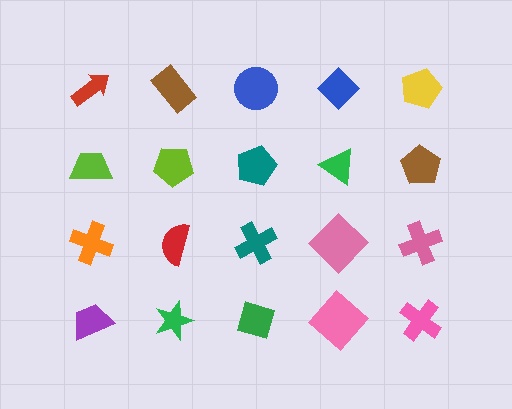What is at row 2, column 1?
A lime trapezoid.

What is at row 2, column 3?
A teal pentagon.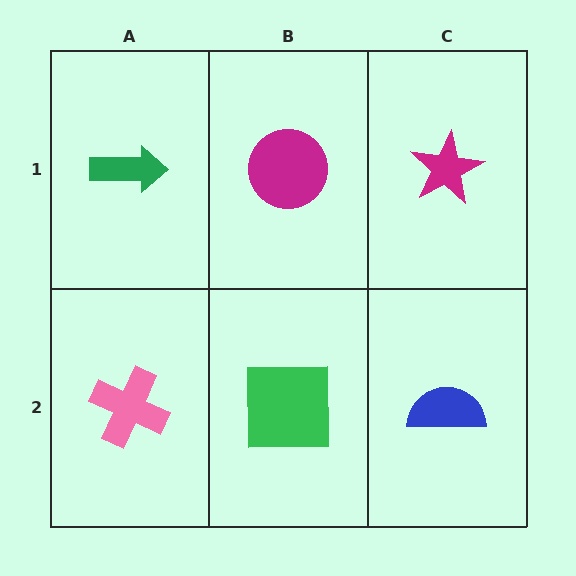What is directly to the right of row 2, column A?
A green square.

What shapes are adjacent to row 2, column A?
A green arrow (row 1, column A), a green square (row 2, column B).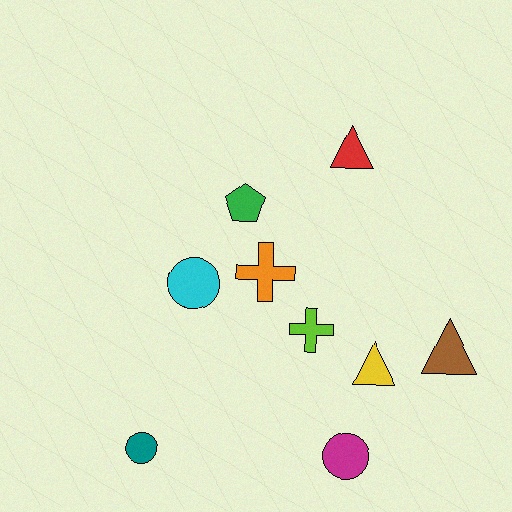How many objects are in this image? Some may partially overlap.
There are 9 objects.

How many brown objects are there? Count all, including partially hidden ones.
There is 1 brown object.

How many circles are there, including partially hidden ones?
There are 3 circles.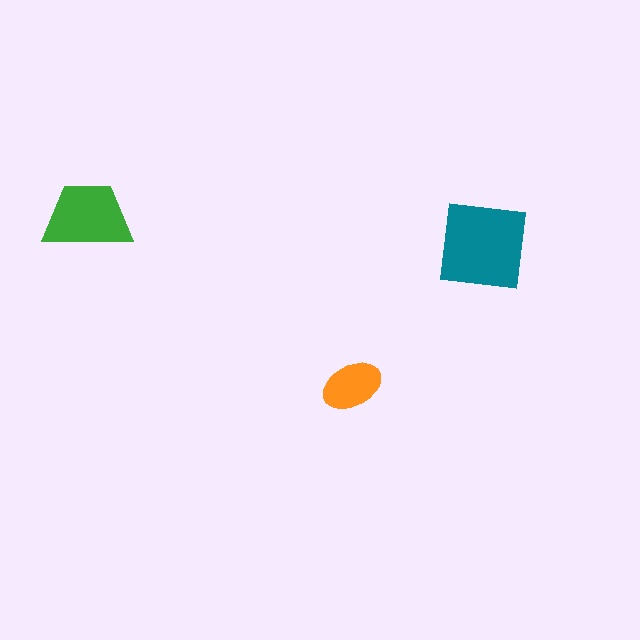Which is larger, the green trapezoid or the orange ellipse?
The green trapezoid.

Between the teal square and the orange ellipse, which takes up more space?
The teal square.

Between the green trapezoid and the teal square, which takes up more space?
The teal square.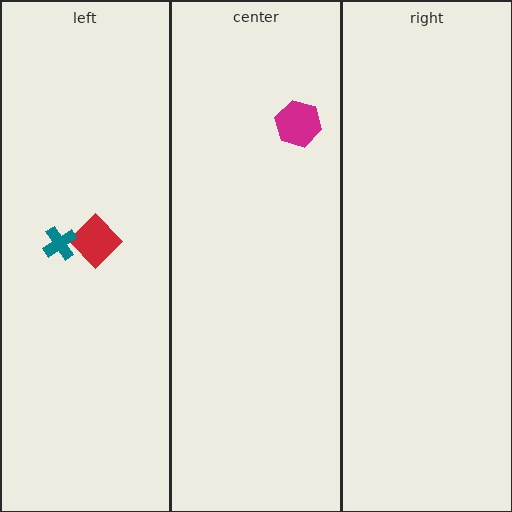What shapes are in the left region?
The red diamond, the teal cross.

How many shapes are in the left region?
2.